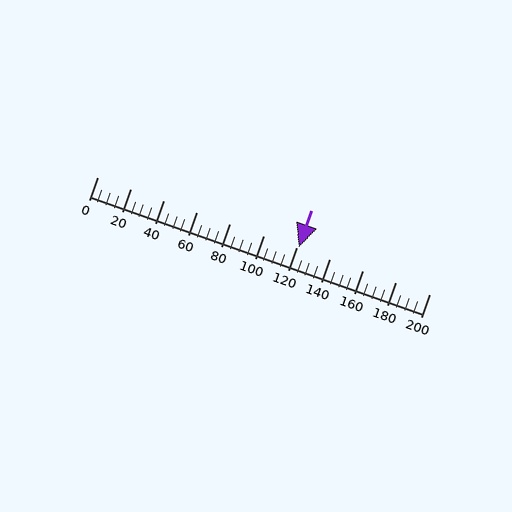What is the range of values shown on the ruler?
The ruler shows values from 0 to 200.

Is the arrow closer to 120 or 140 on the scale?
The arrow is closer to 120.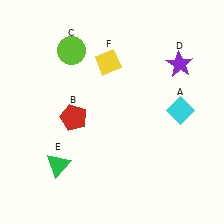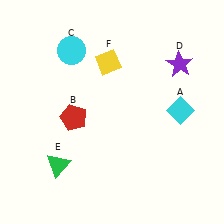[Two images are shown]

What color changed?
The circle (C) changed from lime in Image 1 to cyan in Image 2.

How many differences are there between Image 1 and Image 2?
There is 1 difference between the two images.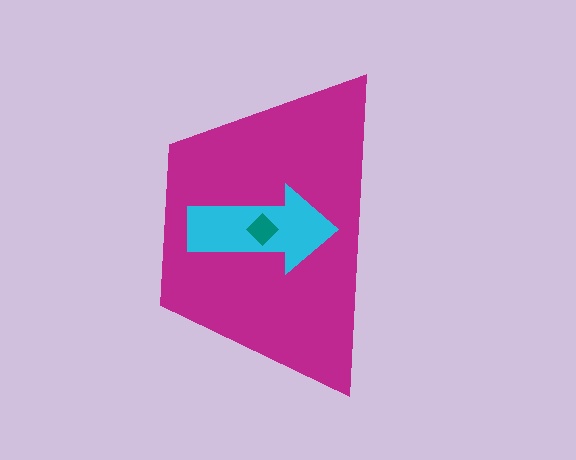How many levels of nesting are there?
3.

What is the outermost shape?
The magenta trapezoid.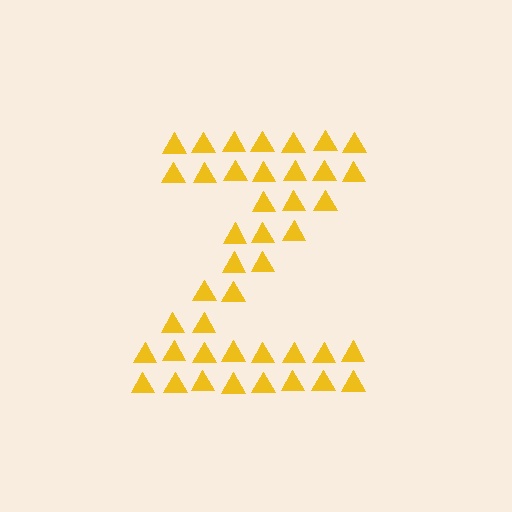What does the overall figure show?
The overall figure shows the letter Z.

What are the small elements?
The small elements are triangles.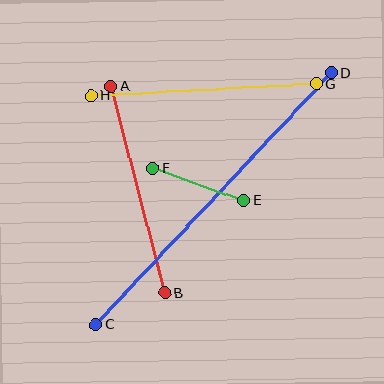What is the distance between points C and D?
The distance is approximately 345 pixels.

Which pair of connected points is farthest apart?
Points C and D are farthest apart.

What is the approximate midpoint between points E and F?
The midpoint is at approximately (198, 184) pixels.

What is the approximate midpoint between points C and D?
The midpoint is at approximately (214, 199) pixels.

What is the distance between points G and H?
The distance is approximately 226 pixels.